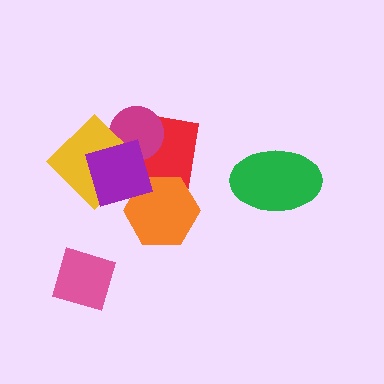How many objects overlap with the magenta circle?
3 objects overlap with the magenta circle.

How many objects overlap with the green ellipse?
0 objects overlap with the green ellipse.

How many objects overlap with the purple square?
4 objects overlap with the purple square.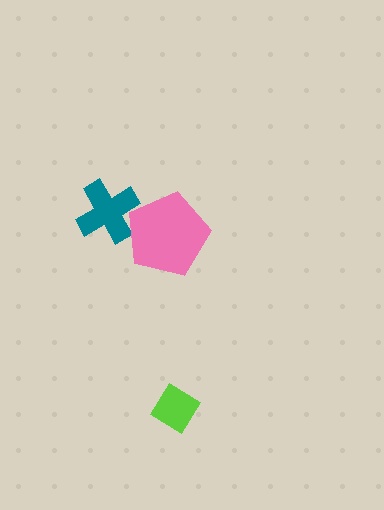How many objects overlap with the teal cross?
1 object overlaps with the teal cross.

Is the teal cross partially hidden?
Yes, it is partially covered by another shape.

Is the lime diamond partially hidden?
No, no other shape covers it.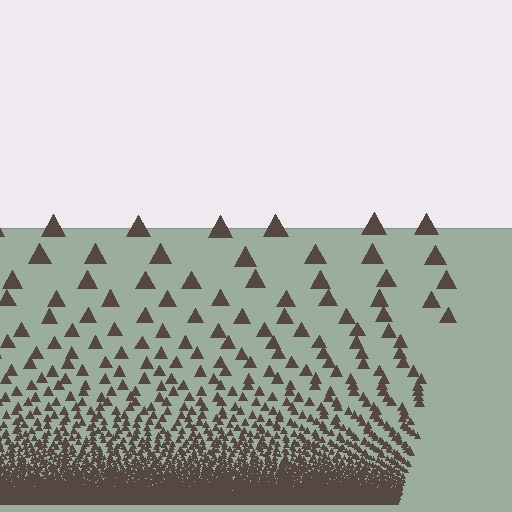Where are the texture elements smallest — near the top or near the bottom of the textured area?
Near the bottom.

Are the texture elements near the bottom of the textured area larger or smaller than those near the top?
Smaller. The gradient is inverted — elements near the bottom are smaller and denser.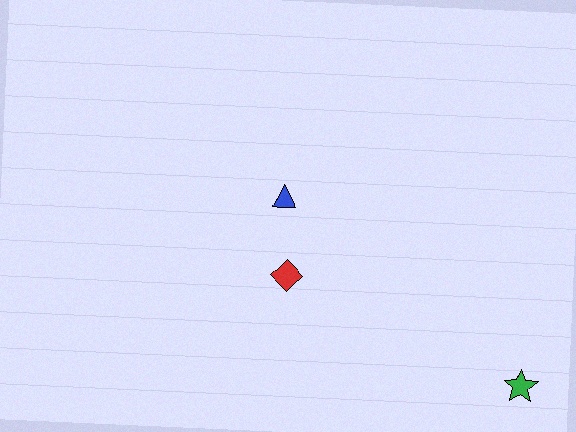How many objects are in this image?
There are 3 objects.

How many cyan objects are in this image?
There are no cyan objects.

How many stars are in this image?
There is 1 star.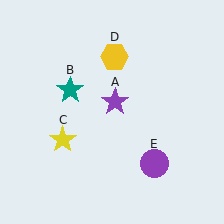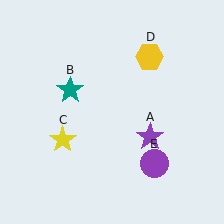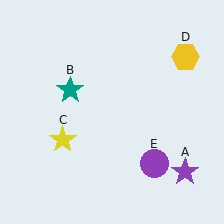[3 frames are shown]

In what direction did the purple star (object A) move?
The purple star (object A) moved down and to the right.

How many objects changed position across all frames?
2 objects changed position: purple star (object A), yellow hexagon (object D).